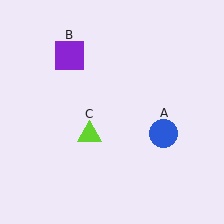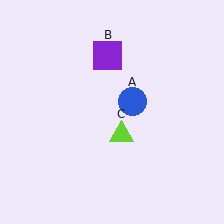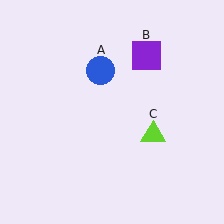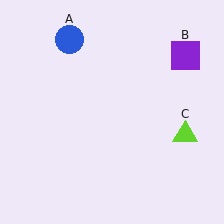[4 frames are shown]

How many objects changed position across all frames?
3 objects changed position: blue circle (object A), purple square (object B), lime triangle (object C).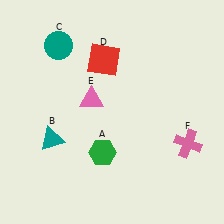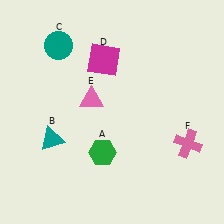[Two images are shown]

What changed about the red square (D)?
In Image 1, D is red. In Image 2, it changed to magenta.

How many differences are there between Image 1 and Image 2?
There is 1 difference between the two images.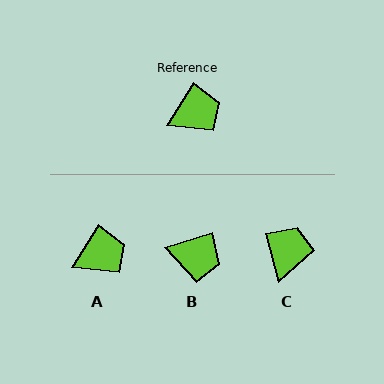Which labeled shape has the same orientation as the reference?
A.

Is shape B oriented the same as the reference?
No, it is off by about 41 degrees.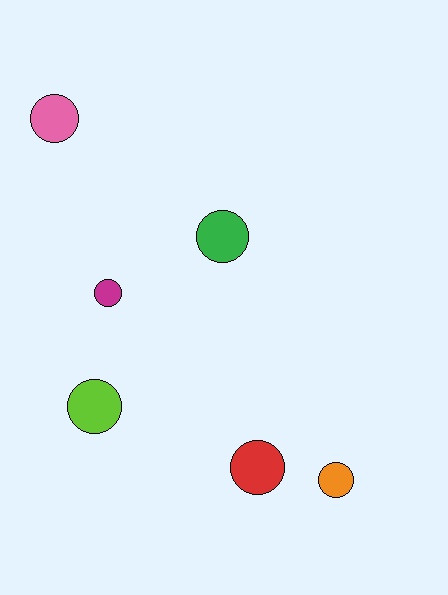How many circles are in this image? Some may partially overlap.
There are 6 circles.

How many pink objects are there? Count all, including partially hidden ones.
There is 1 pink object.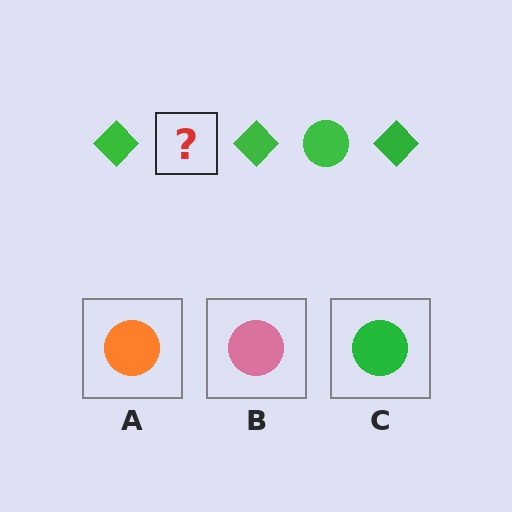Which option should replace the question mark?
Option C.